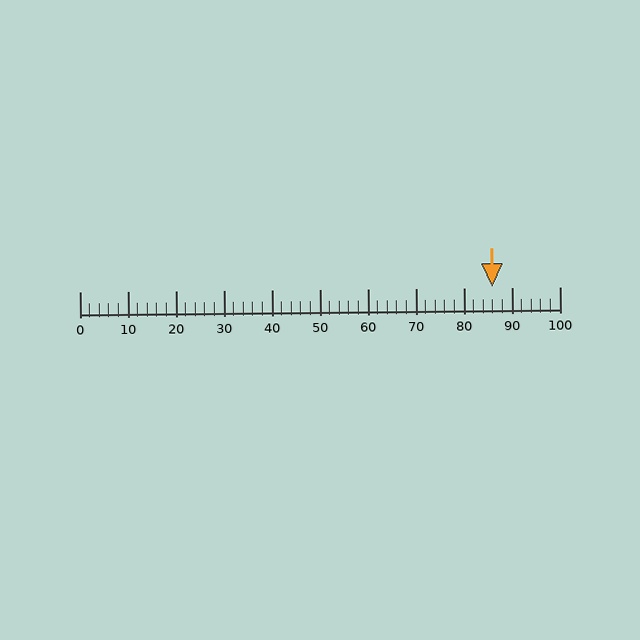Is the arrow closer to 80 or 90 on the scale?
The arrow is closer to 90.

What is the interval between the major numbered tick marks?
The major tick marks are spaced 10 units apart.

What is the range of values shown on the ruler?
The ruler shows values from 0 to 100.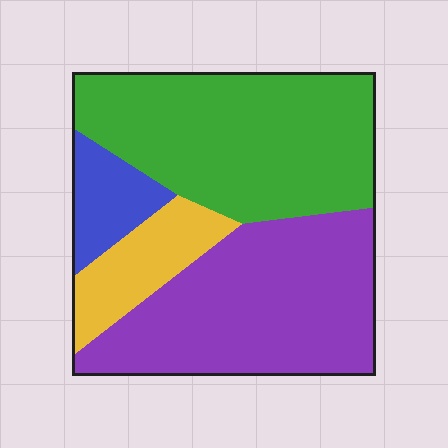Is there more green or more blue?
Green.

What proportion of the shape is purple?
Purple takes up between a quarter and a half of the shape.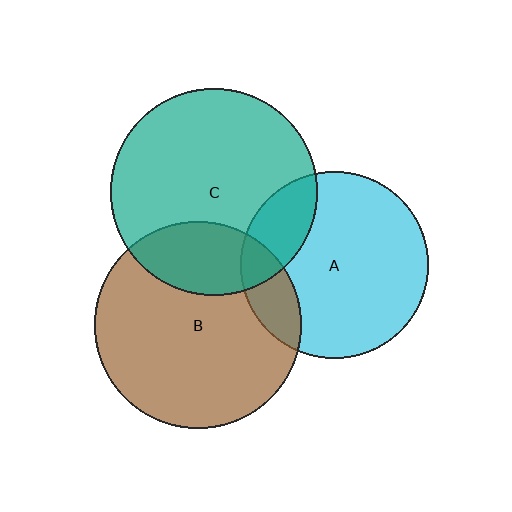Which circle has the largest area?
Circle C (teal).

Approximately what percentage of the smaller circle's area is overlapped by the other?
Approximately 20%.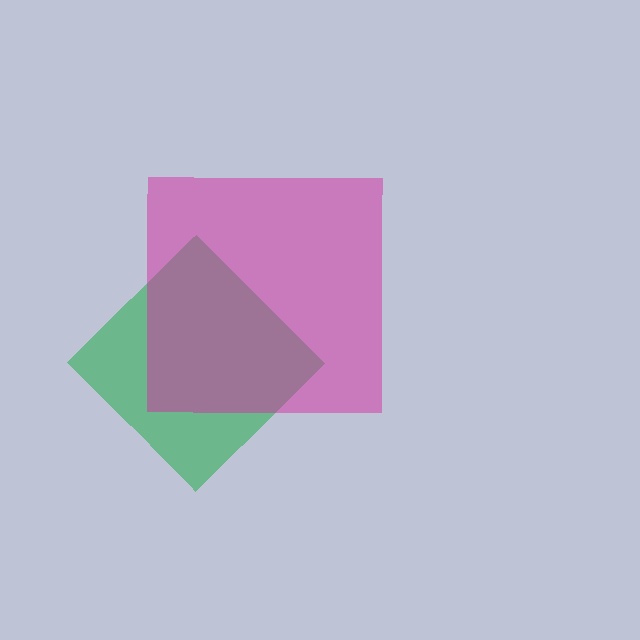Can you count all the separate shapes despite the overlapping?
Yes, there are 2 separate shapes.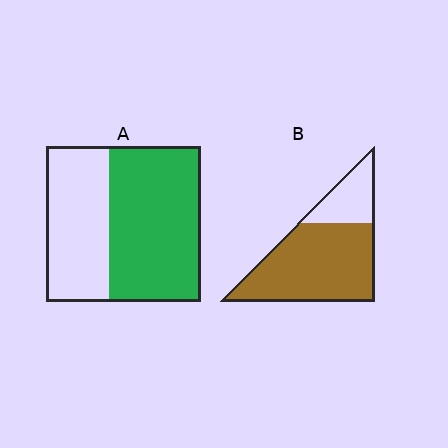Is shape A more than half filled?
Yes.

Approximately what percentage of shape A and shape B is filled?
A is approximately 60% and B is approximately 75%.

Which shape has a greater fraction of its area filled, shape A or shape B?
Shape B.